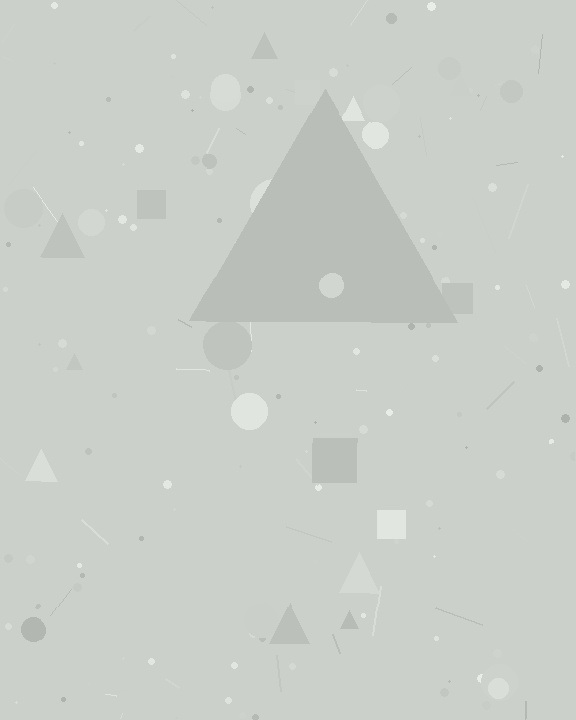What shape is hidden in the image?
A triangle is hidden in the image.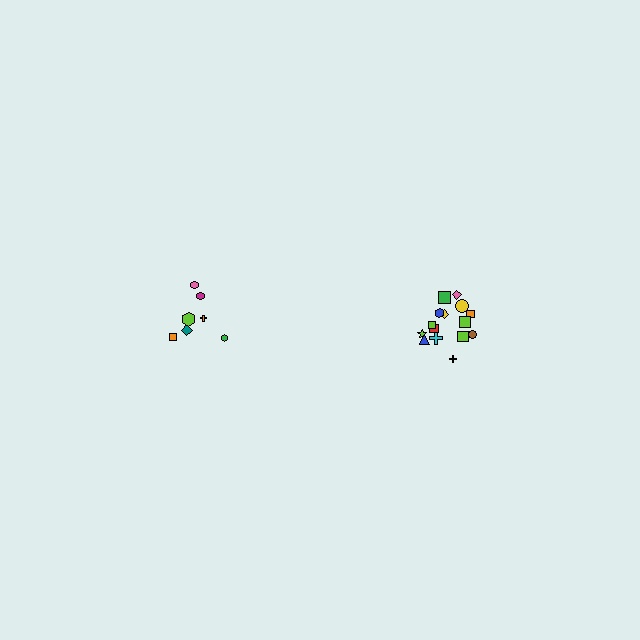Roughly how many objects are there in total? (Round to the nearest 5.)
Roughly 20 objects in total.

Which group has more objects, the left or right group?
The right group.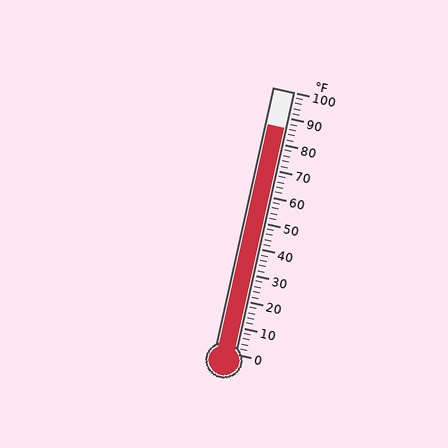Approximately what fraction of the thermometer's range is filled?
The thermometer is filled to approximately 85% of its range.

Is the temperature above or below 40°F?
The temperature is above 40°F.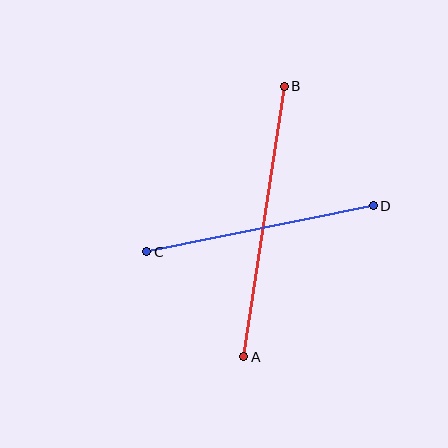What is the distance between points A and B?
The distance is approximately 273 pixels.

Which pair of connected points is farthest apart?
Points A and B are farthest apart.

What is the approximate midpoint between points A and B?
The midpoint is at approximately (264, 221) pixels.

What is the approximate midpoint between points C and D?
The midpoint is at approximately (260, 229) pixels.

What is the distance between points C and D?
The distance is approximately 231 pixels.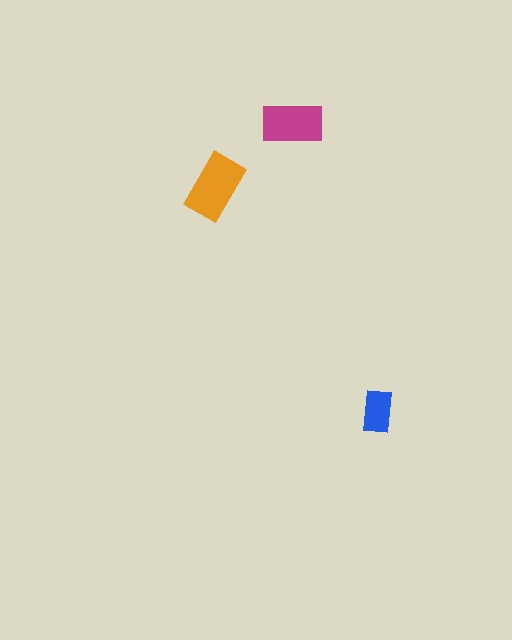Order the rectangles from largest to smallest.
the orange one, the magenta one, the blue one.